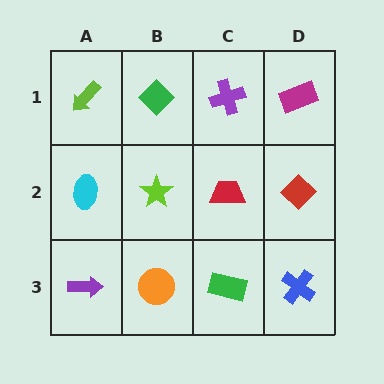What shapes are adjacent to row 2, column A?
A lime arrow (row 1, column A), a purple arrow (row 3, column A), a lime star (row 2, column B).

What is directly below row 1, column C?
A red trapezoid.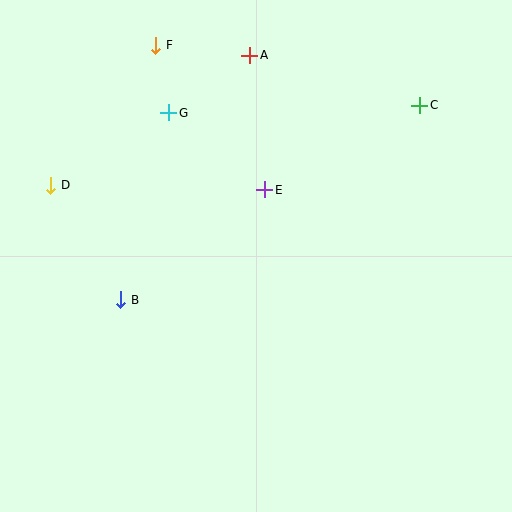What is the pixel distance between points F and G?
The distance between F and G is 69 pixels.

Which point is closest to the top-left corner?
Point F is closest to the top-left corner.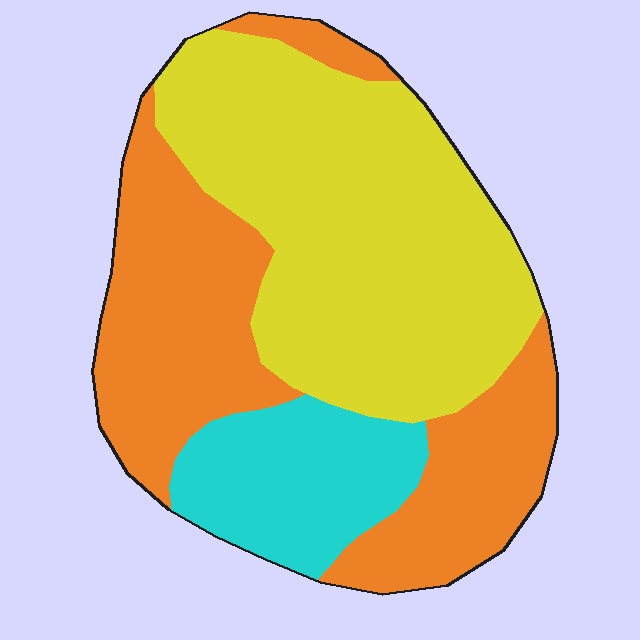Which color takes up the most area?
Yellow, at roughly 45%.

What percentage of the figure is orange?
Orange covers around 40% of the figure.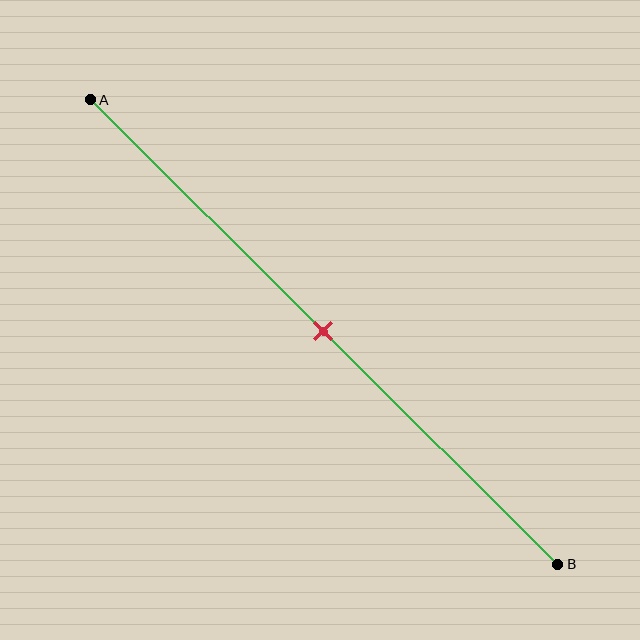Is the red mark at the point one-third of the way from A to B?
No, the mark is at about 50% from A, not at the 33% one-third point.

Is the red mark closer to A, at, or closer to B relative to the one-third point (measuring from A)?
The red mark is closer to point B than the one-third point of segment AB.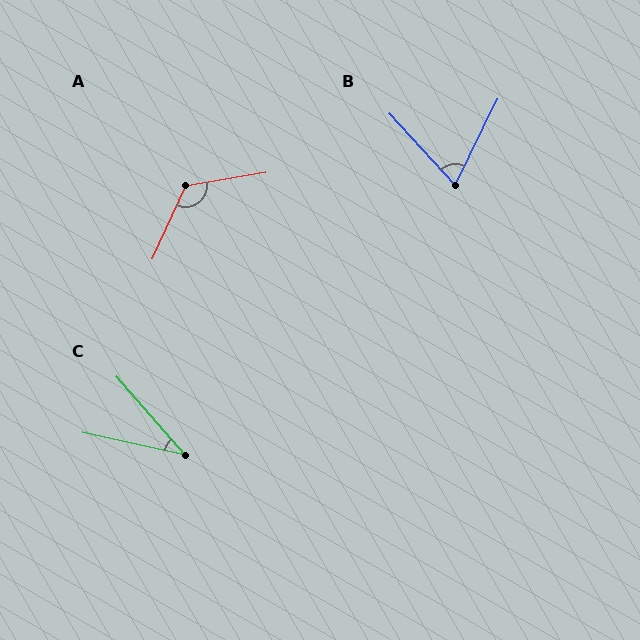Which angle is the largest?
A, at approximately 124 degrees.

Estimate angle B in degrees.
Approximately 68 degrees.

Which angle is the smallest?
C, at approximately 37 degrees.